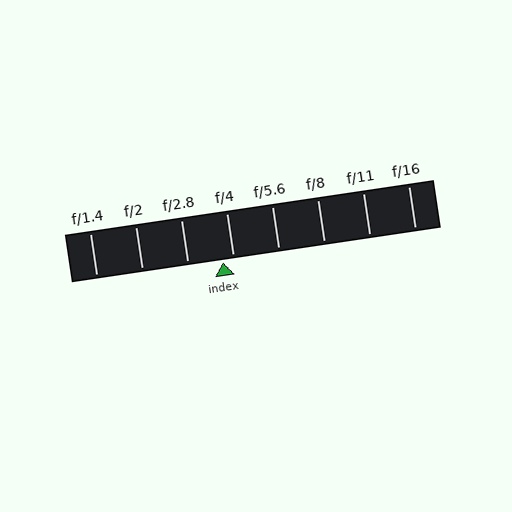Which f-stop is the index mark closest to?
The index mark is closest to f/4.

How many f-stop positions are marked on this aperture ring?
There are 8 f-stop positions marked.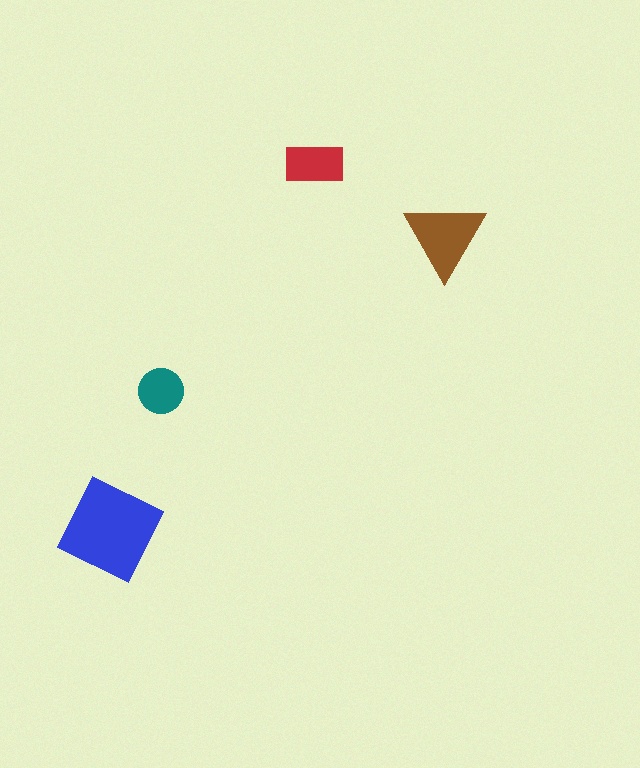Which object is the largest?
The blue diamond.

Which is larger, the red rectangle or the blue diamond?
The blue diamond.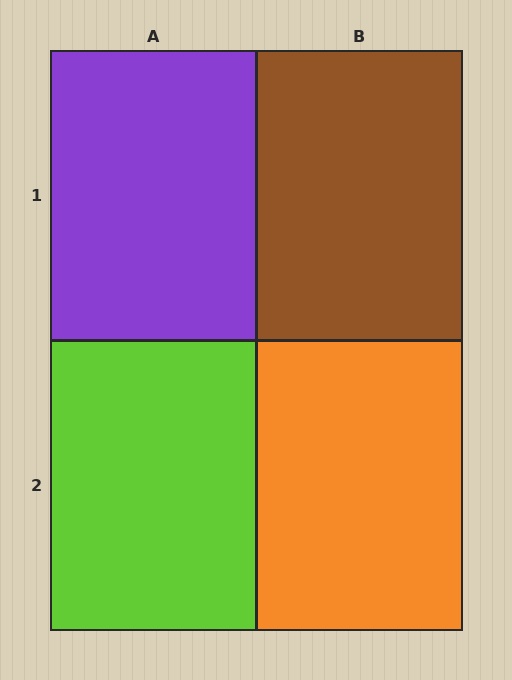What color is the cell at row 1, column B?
Brown.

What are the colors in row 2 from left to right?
Lime, orange.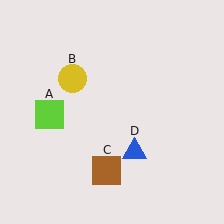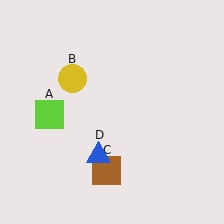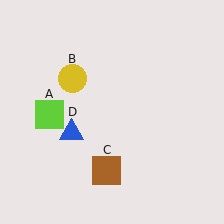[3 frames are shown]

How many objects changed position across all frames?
1 object changed position: blue triangle (object D).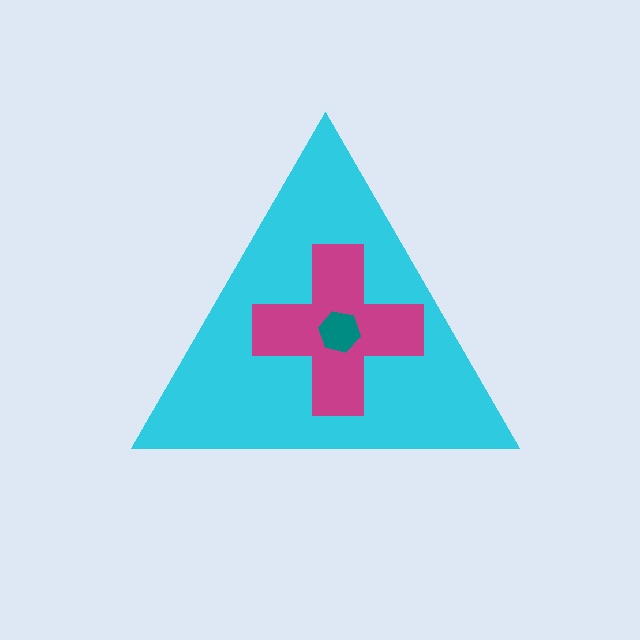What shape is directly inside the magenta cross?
The teal hexagon.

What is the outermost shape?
The cyan triangle.